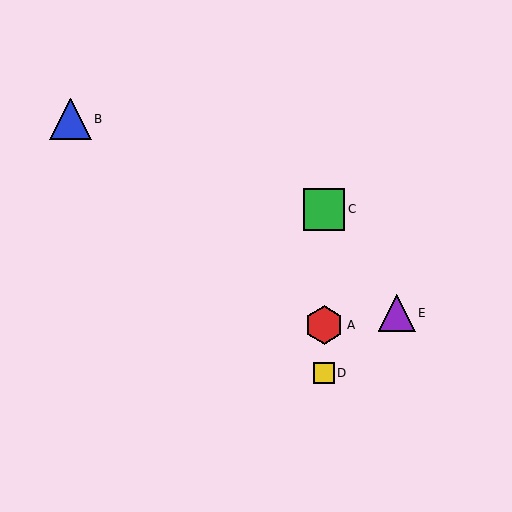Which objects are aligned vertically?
Objects A, C, D are aligned vertically.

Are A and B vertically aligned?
No, A is at x≈324 and B is at x≈71.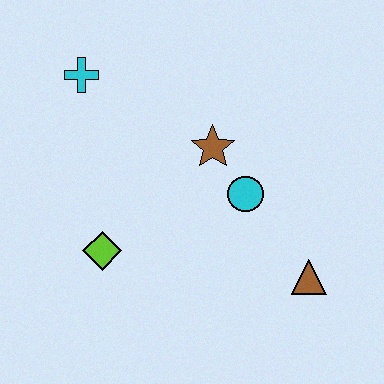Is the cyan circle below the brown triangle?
No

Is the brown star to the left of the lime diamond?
No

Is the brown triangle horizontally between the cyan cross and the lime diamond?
No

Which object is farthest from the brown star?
The brown triangle is farthest from the brown star.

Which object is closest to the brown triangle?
The cyan circle is closest to the brown triangle.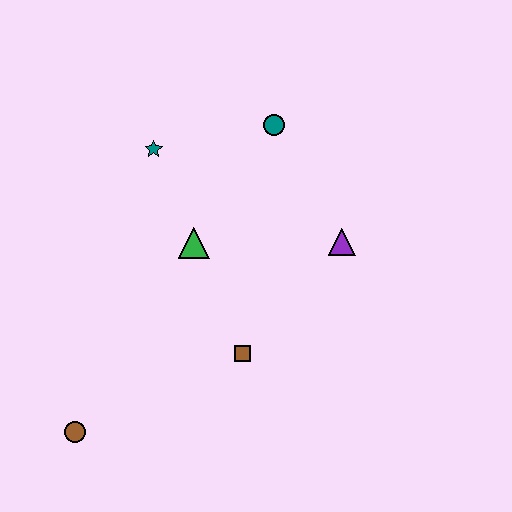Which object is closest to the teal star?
The green triangle is closest to the teal star.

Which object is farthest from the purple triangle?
The brown circle is farthest from the purple triangle.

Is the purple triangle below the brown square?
No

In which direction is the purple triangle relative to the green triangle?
The purple triangle is to the right of the green triangle.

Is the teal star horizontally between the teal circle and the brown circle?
Yes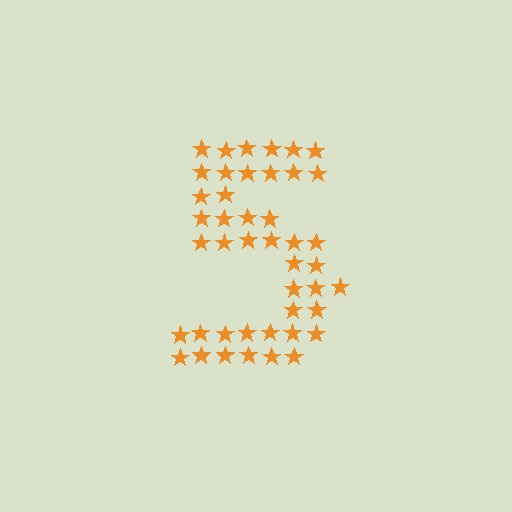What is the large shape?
The large shape is the digit 5.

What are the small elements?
The small elements are stars.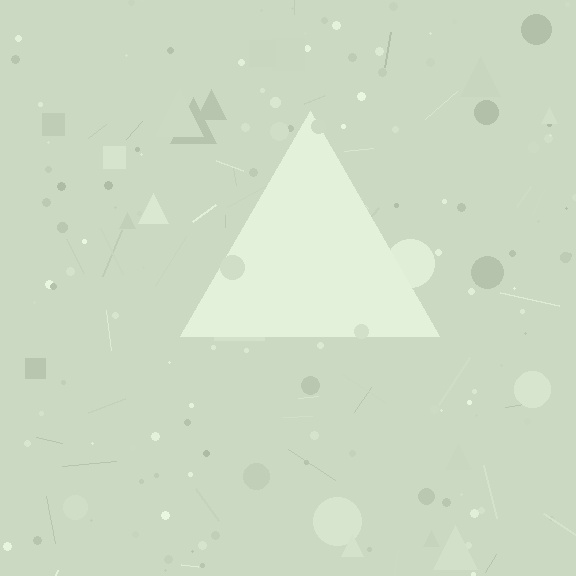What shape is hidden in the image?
A triangle is hidden in the image.